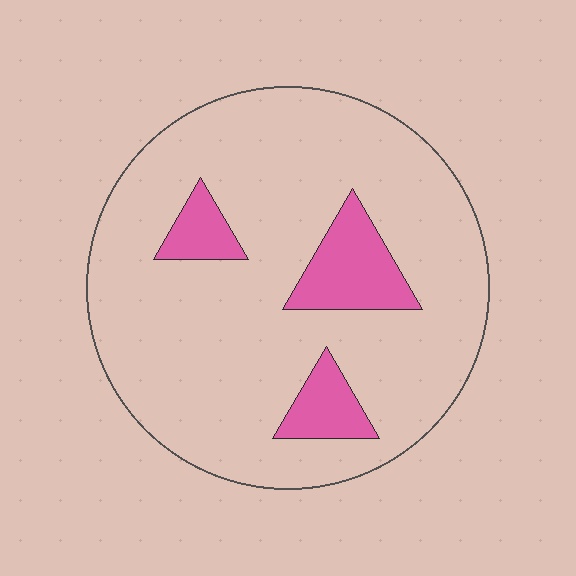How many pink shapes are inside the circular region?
3.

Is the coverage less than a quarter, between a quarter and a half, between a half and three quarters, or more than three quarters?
Less than a quarter.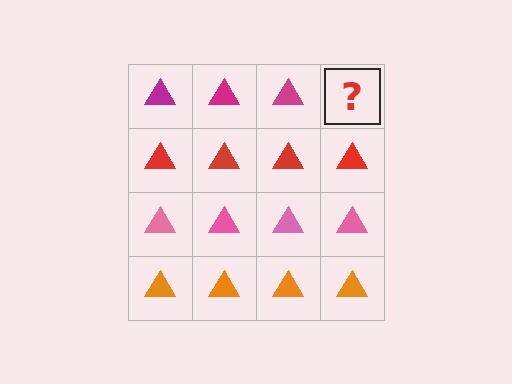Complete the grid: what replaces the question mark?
The question mark should be replaced with a magenta triangle.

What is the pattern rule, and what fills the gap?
The rule is that each row has a consistent color. The gap should be filled with a magenta triangle.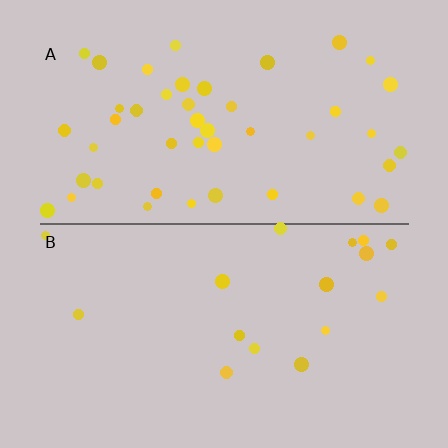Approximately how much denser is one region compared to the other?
Approximately 2.8× — region A over region B.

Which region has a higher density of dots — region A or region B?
A (the top).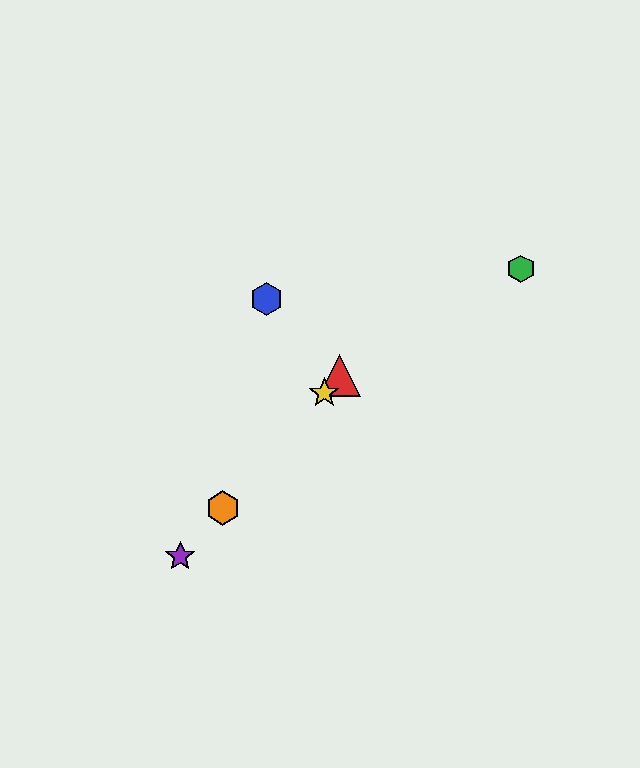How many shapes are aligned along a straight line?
4 shapes (the red triangle, the yellow star, the purple star, the orange hexagon) are aligned along a straight line.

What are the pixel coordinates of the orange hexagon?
The orange hexagon is at (223, 508).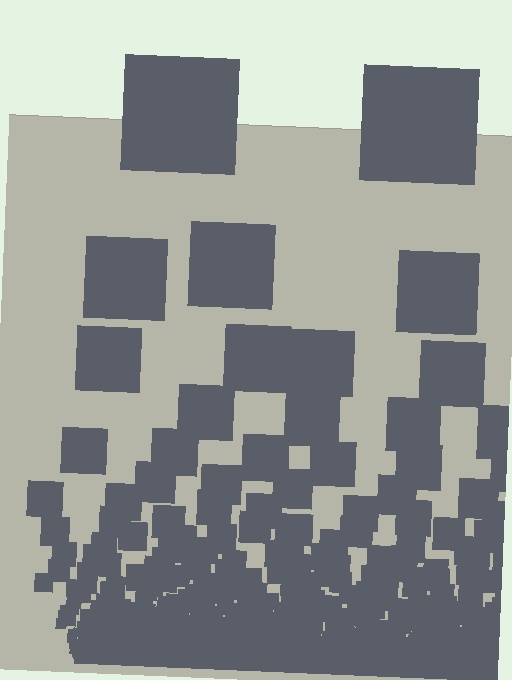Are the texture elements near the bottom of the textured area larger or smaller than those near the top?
Smaller. The gradient is inverted — elements near the bottom are smaller and denser.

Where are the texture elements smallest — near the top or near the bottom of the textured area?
Near the bottom.